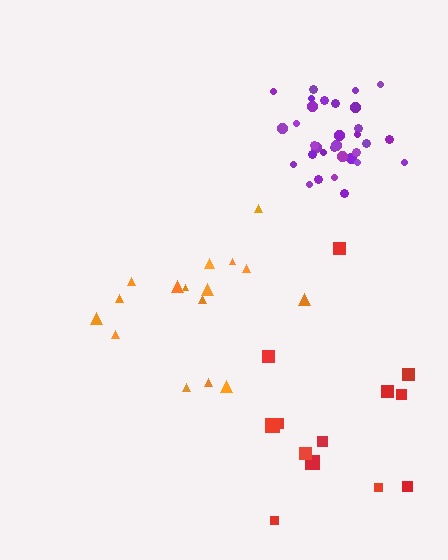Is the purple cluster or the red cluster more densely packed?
Purple.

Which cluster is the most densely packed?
Purple.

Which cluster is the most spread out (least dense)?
Red.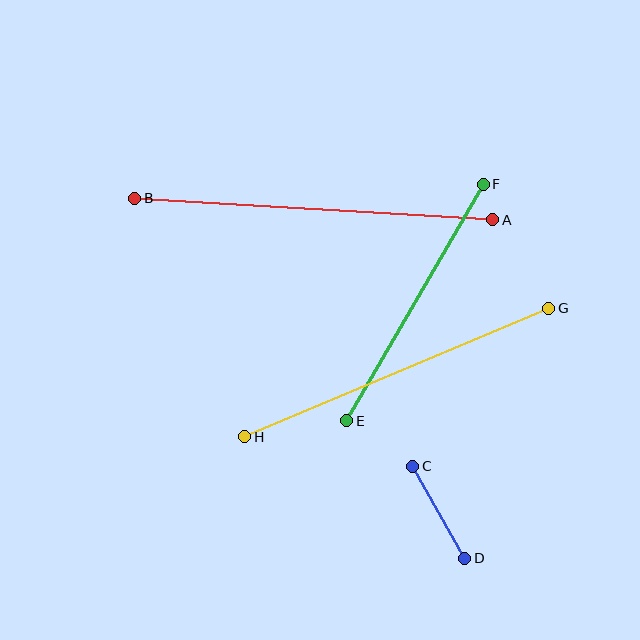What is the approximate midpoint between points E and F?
The midpoint is at approximately (415, 303) pixels.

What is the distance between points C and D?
The distance is approximately 106 pixels.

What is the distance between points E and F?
The distance is approximately 274 pixels.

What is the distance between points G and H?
The distance is approximately 330 pixels.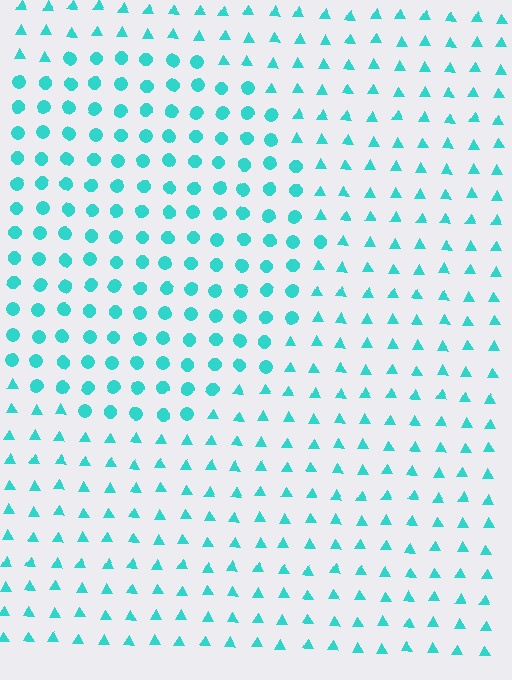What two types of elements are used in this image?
The image uses circles inside the circle region and triangles outside it.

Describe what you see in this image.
The image is filled with small cyan elements arranged in a uniform grid. A circle-shaped region contains circles, while the surrounding area contains triangles. The boundary is defined purely by the change in element shape.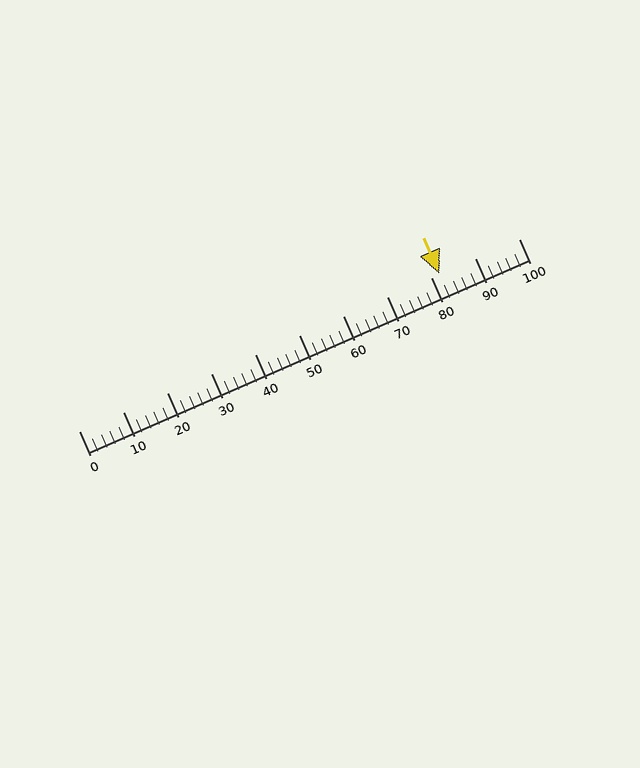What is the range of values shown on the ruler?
The ruler shows values from 0 to 100.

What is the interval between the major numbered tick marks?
The major tick marks are spaced 10 units apart.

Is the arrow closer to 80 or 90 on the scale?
The arrow is closer to 80.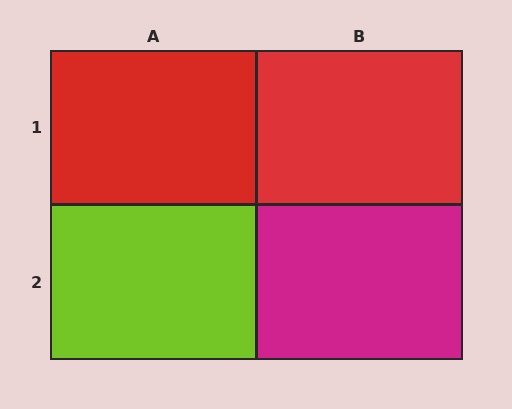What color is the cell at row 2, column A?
Lime.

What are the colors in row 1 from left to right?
Red, red.